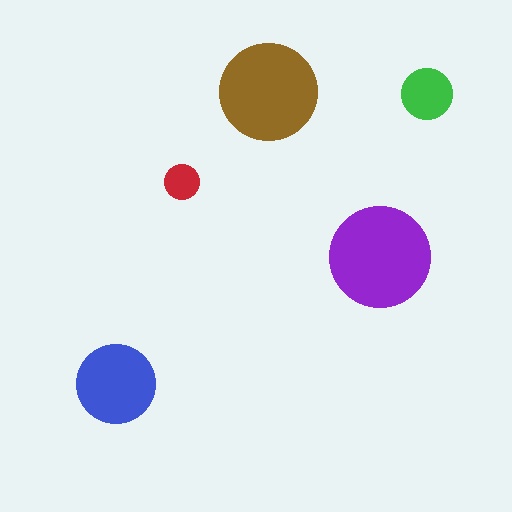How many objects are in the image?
There are 5 objects in the image.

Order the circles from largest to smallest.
the purple one, the brown one, the blue one, the green one, the red one.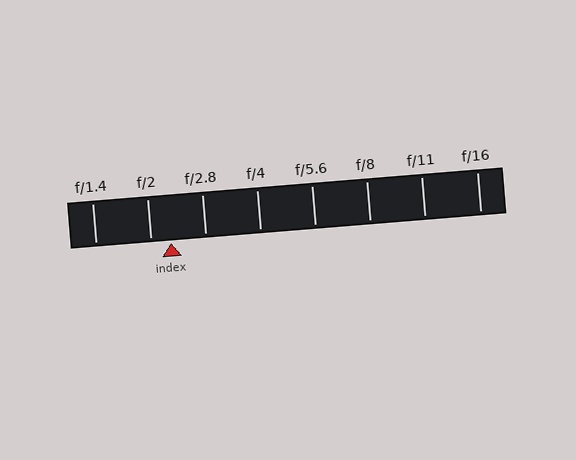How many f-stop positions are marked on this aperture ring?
There are 8 f-stop positions marked.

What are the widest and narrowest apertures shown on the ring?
The widest aperture shown is f/1.4 and the narrowest is f/16.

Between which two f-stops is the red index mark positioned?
The index mark is between f/2 and f/2.8.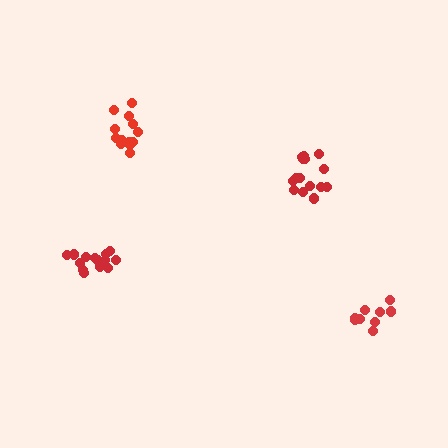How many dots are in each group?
Group 1: 10 dots, Group 2: 15 dots, Group 3: 13 dots, Group 4: 16 dots (54 total).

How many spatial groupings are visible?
There are 4 spatial groupings.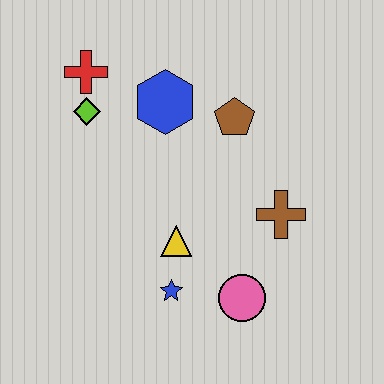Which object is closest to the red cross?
The lime diamond is closest to the red cross.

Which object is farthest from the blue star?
The red cross is farthest from the blue star.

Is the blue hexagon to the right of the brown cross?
No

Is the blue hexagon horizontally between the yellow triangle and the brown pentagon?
No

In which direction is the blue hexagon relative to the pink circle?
The blue hexagon is above the pink circle.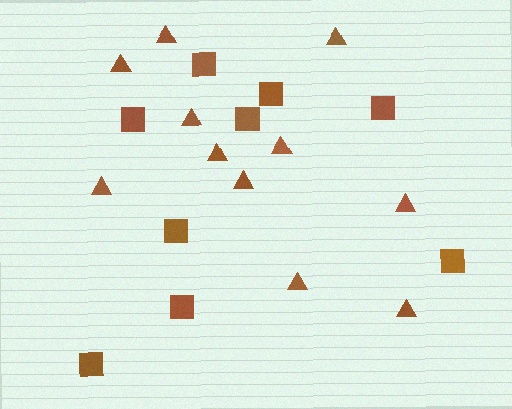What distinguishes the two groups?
There are 2 groups: one group of triangles (11) and one group of squares (9).